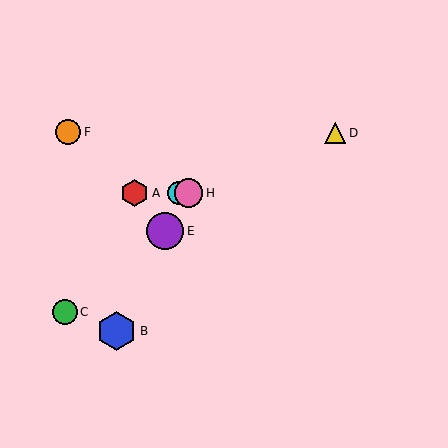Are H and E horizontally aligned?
No, H is at y≈193 and E is at y≈231.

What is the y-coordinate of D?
Object D is at y≈133.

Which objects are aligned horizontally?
Objects A, G, H are aligned horizontally.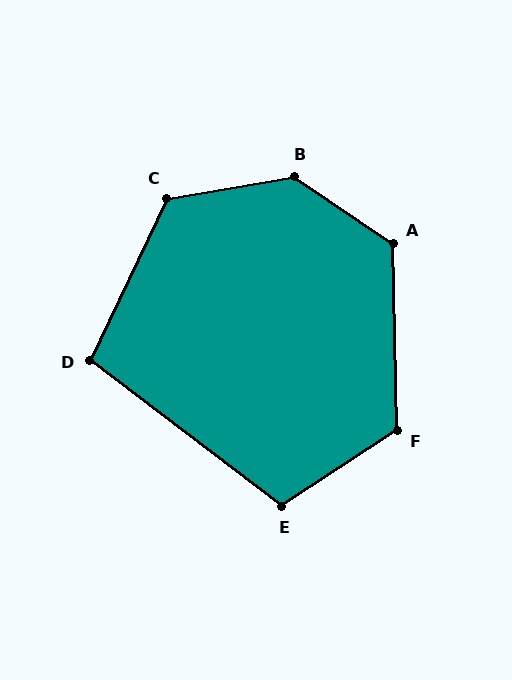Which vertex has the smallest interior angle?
D, at approximately 102 degrees.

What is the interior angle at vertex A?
Approximately 125 degrees (obtuse).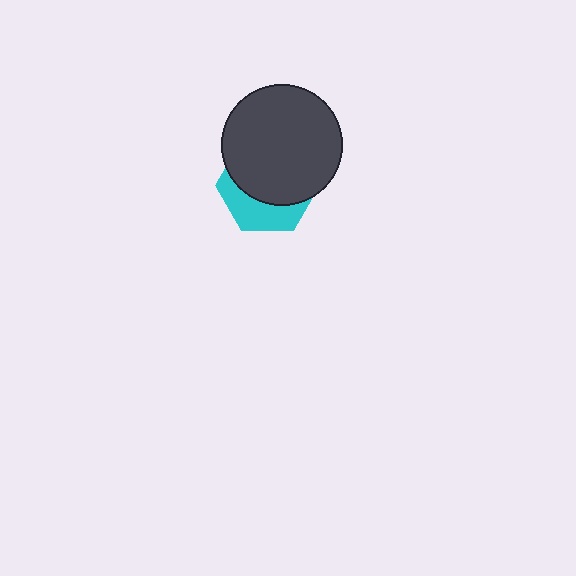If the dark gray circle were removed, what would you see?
You would see the complete cyan hexagon.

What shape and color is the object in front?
The object in front is a dark gray circle.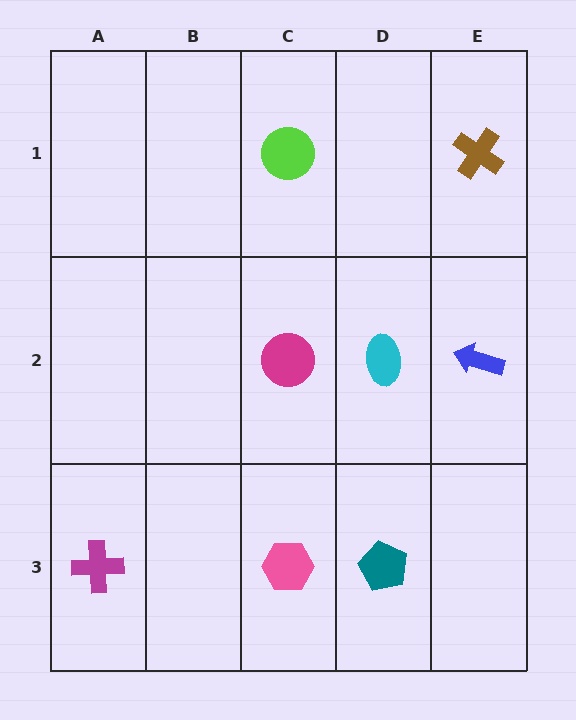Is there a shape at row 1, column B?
No, that cell is empty.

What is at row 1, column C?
A lime circle.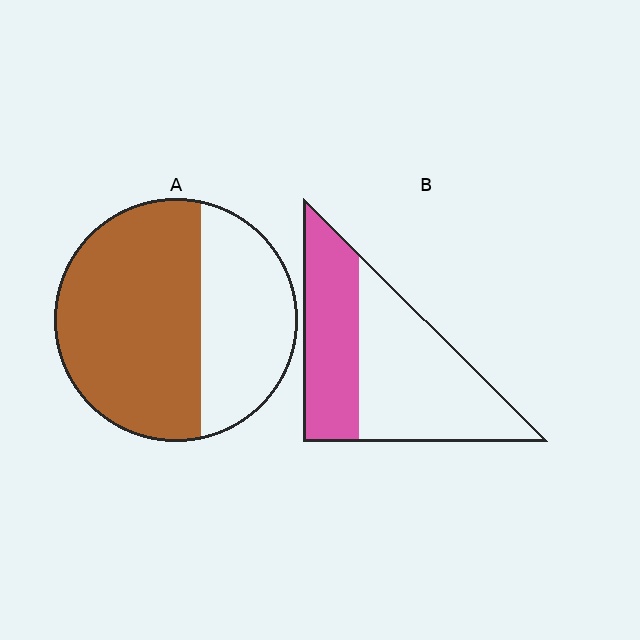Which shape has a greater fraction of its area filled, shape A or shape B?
Shape A.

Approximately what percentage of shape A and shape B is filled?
A is approximately 65% and B is approximately 40%.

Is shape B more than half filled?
No.